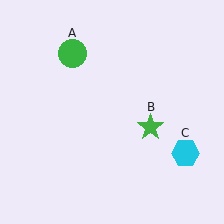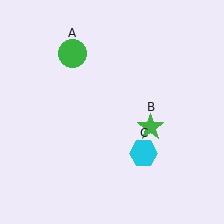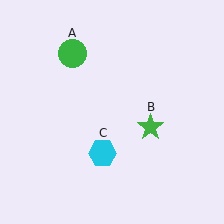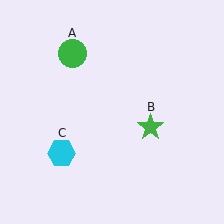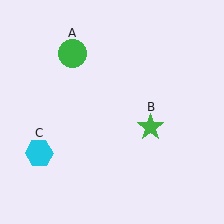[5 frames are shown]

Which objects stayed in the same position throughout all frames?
Green circle (object A) and green star (object B) remained stationary.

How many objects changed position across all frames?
1 object changed position: cyan hexagon (object C).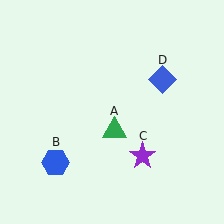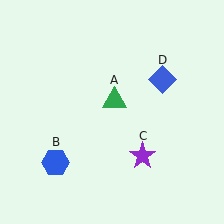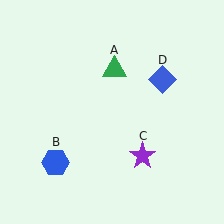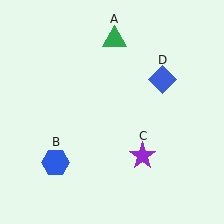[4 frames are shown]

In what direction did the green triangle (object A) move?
The green triangle (object A) moved up.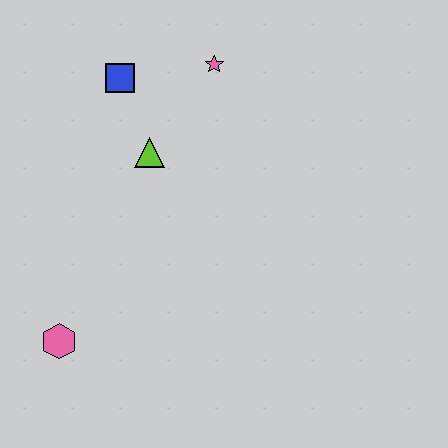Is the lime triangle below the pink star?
Yes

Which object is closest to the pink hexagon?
The lime triangle is closest to the pink hexagon.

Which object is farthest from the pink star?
The pink hexagon is farthest from the pink star.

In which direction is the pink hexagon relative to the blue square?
The pink hexagon is below the blue square.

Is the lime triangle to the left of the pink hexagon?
No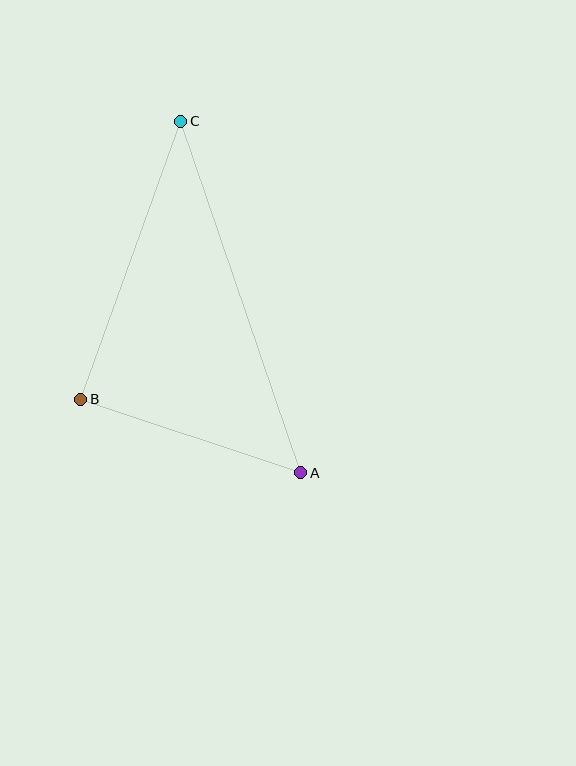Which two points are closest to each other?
Points A and B are closest to each other.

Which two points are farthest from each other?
Points A and C are farthest from each other.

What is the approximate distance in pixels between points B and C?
The distance between B and C is approximately 296 pixels.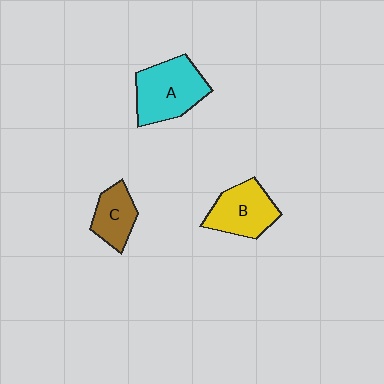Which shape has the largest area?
Shape A (cyan).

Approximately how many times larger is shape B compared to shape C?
Approximately 1.4 times.